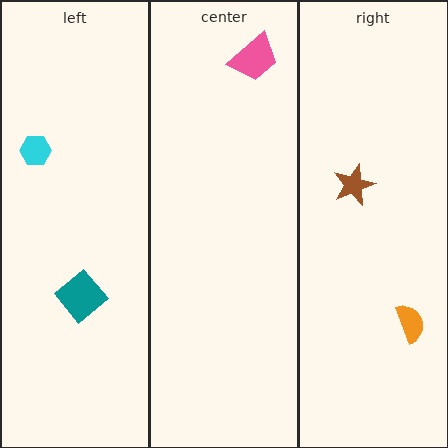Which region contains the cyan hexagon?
The left region.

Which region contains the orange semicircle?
The right region.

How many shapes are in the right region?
2.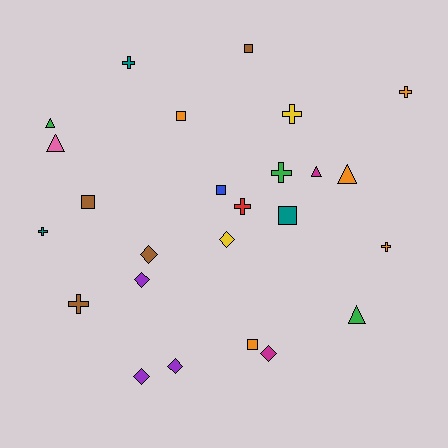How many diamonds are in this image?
There are 6 diamonds.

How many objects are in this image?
There are 25 objects.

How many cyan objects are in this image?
There are no cyan objects.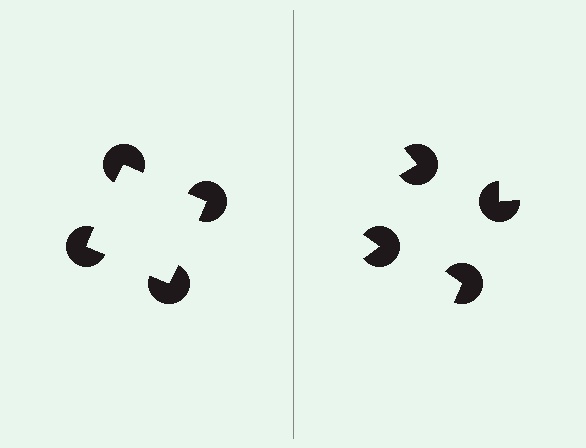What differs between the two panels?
The pac-man discs are positioned identically on both sides; only the wedge orientations differ. On the left they align to a square; on the right they are misaligned.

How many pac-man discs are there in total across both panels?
8 — 4 on each side.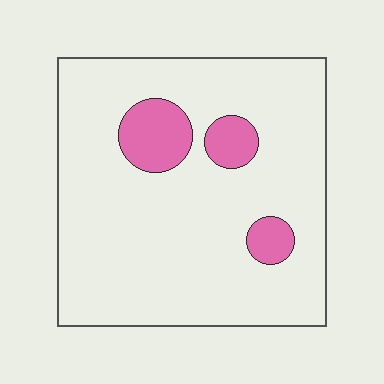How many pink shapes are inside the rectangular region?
3.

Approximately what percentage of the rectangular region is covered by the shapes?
Approximately 10%.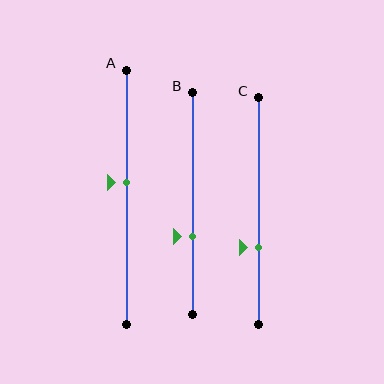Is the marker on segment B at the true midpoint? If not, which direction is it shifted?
No, the marker on segment B is shifted downward by about 15% of the segment length.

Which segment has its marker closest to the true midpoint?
Segment A has its marker closest to the true midpoint.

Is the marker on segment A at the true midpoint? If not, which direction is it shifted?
No, the marker on segment A is shifted upward by about 6% of the segment length.